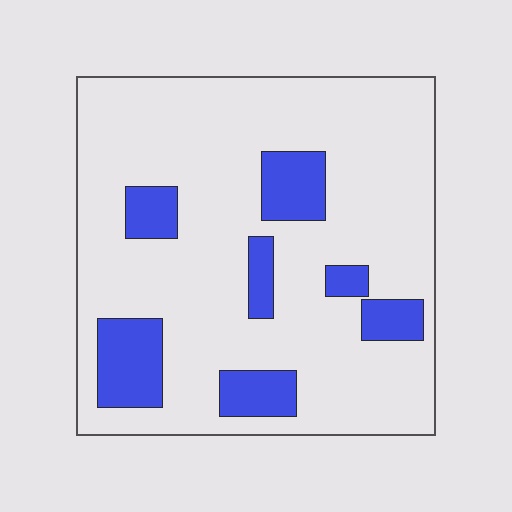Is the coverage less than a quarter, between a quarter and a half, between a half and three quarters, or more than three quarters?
Less than a quarter.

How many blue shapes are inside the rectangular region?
7.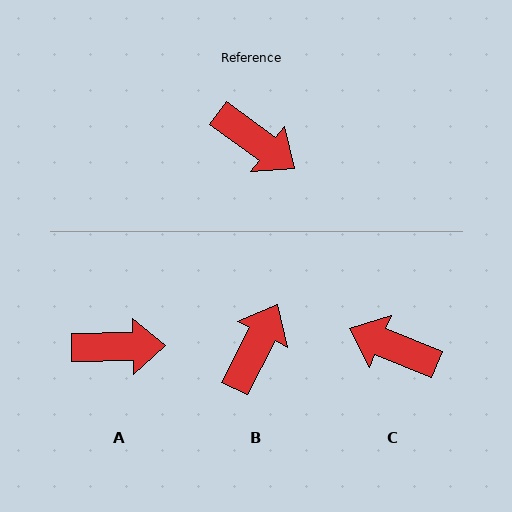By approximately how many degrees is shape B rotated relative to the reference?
Approximately 99 degrees counter-clockwise.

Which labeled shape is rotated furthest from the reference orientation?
C, about 166 degrees away.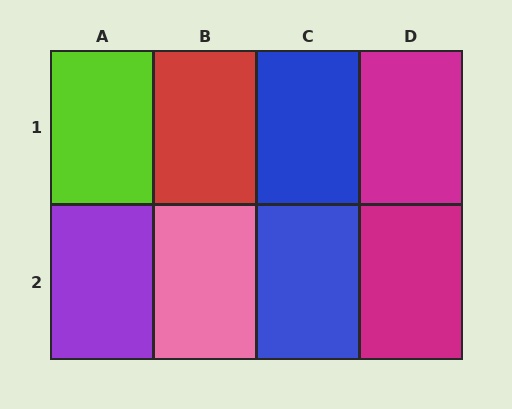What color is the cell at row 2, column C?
Blue.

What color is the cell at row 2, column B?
Pink.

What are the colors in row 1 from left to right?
Lime, red, blue, magenta.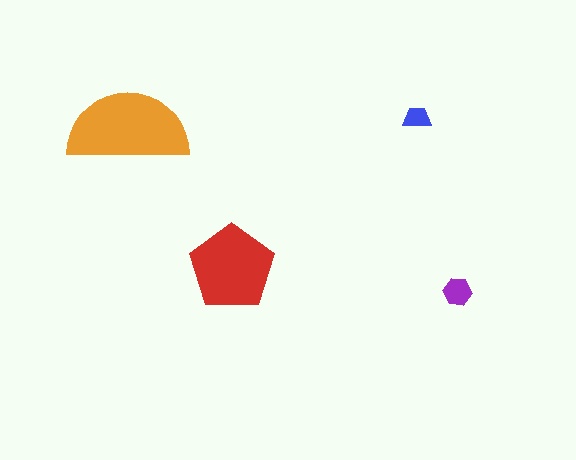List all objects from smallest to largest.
The blue trapezoid, the purple hexagon, the red pentagon, the orange semicircle.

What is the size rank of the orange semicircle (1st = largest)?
1st.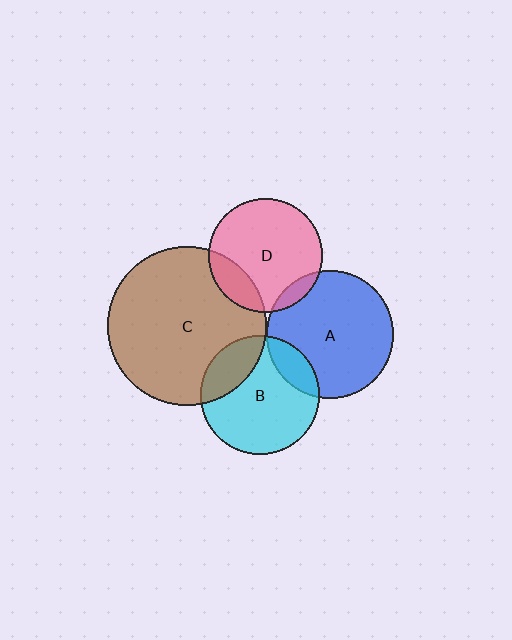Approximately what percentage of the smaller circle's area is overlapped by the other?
Approximately 15%.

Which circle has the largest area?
Circle C (brown).